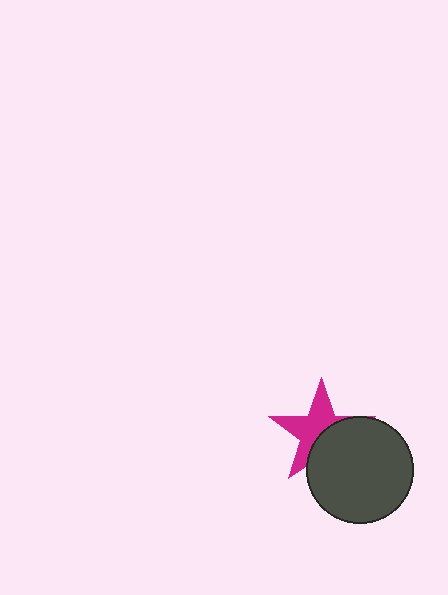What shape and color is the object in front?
The object in front is a dark gray circle.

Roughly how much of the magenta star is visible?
About half of it is visible (roughly 55%).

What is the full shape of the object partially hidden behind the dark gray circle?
The partially hidden object is a magenta star.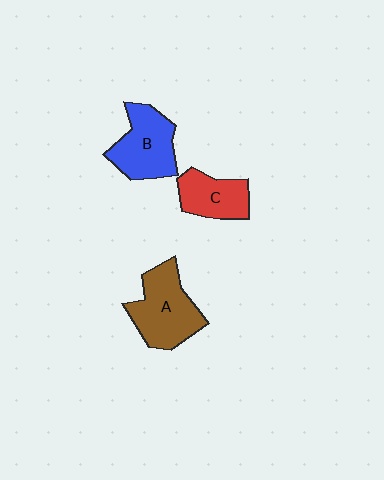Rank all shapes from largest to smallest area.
From largest to smallest: A (brown), B (blue), C (red).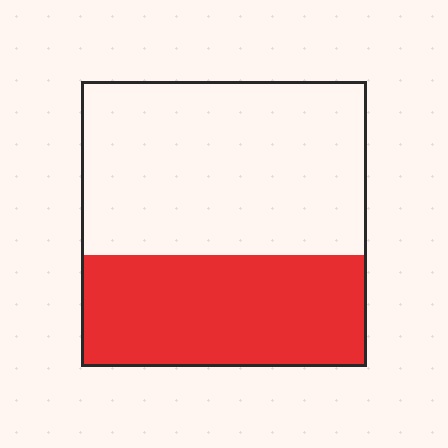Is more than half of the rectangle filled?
No.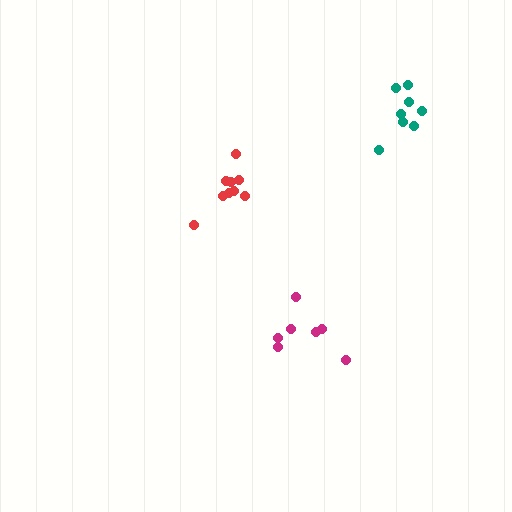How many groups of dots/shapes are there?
There are 3 groups.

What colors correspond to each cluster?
The clusters are colored: red, teal, magenta.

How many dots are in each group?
Group 1: 9 dots, Group 2: 8 dots, Group 3: 7 dots (24 total).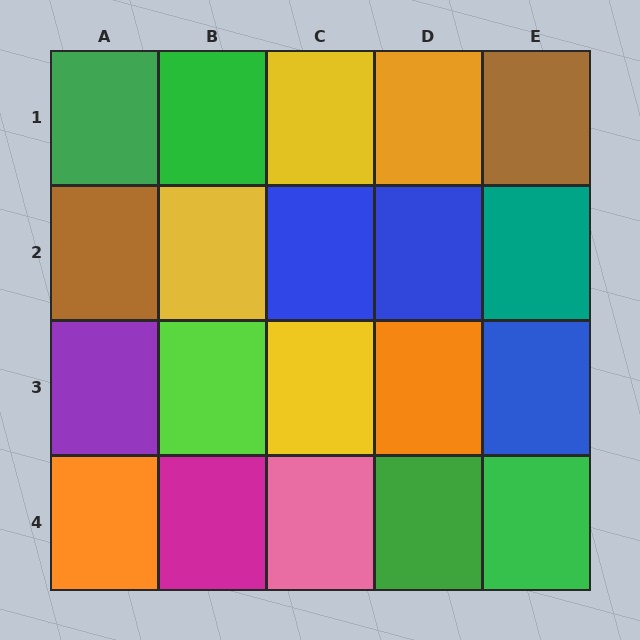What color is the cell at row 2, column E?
Teal.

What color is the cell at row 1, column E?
Brown.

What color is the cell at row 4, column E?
Green.